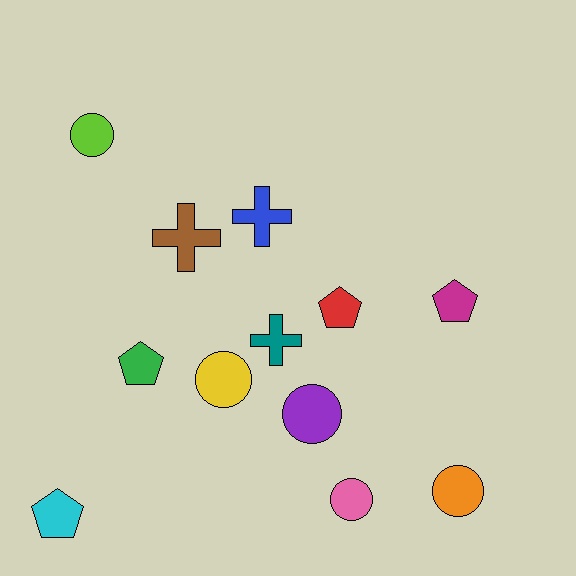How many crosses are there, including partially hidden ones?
There are 3 crosses.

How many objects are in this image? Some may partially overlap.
There are 12 objects.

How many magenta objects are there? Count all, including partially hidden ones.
There is 1 magenta object.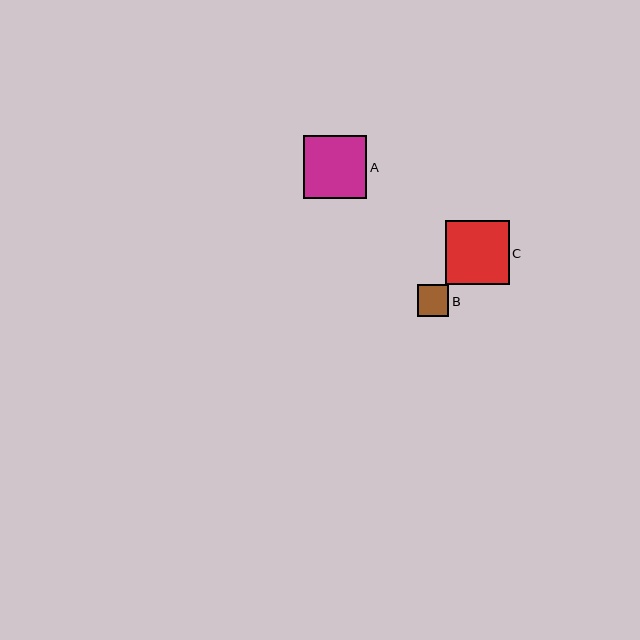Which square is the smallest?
Square B is the smallest with a size of approximately 32 pixels.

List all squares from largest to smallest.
From largest to smallest: C, A, B.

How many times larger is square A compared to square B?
Square A is approximately 2.0 times the size of square B.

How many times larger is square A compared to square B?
Square A is approximately 2.0 times the size of square B.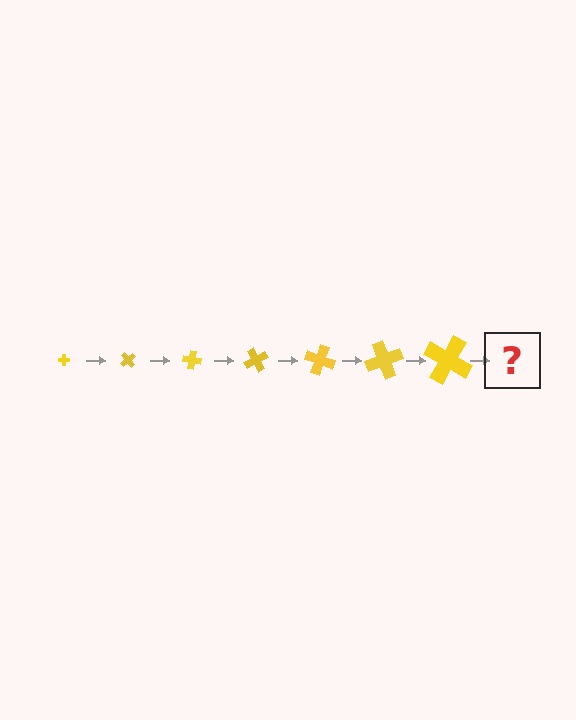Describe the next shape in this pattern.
It should be a cross, larger than the previous one and rotated 350 degrees from the start.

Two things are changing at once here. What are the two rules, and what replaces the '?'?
The two rules are that the cross grows larger each step and it rotates 50 degrees each step. The '?' should be a cross, larger than the previous one and rotated 350 degrees from the start.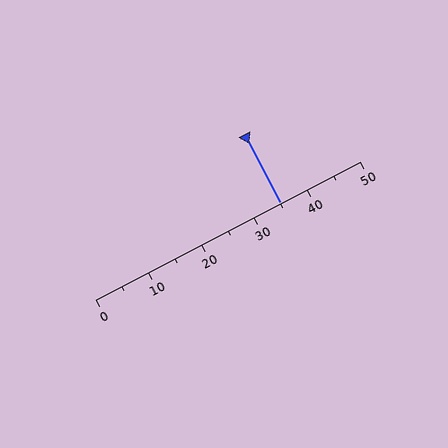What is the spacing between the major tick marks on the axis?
The major ticks are spaced 10 apart.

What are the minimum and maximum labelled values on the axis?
The axis runs from 0 to 50.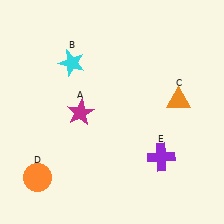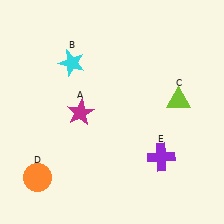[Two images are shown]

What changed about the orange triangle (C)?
In Image 1, C is orange. In Image 2, it changed to lime.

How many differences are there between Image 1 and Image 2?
There is 1 difference between the two images.